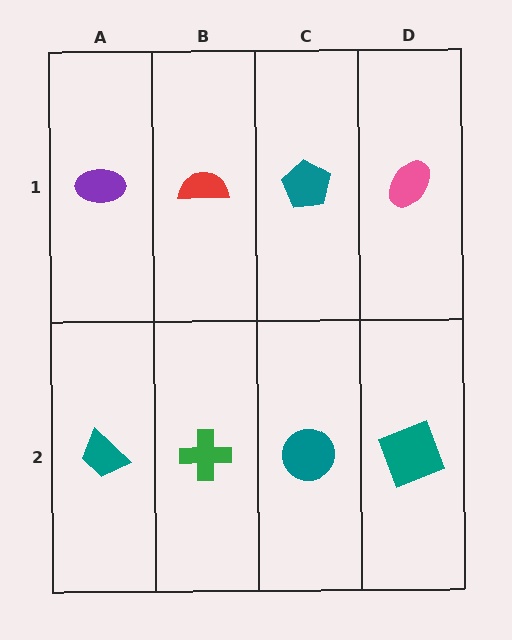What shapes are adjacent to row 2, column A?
A purple ellipse (row 1, column A), a green cross (row 2, column B).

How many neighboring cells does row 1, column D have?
2.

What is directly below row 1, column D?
A teal square.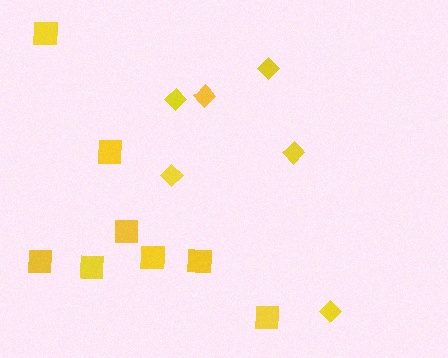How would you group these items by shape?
There are 2 groups: one group of diamonds (6) and one group of squares (8).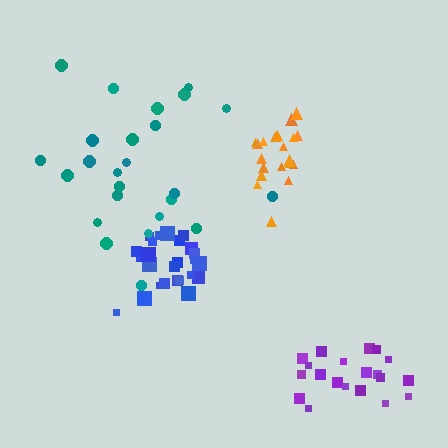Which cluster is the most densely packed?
Blue.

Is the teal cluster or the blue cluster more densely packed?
Blue.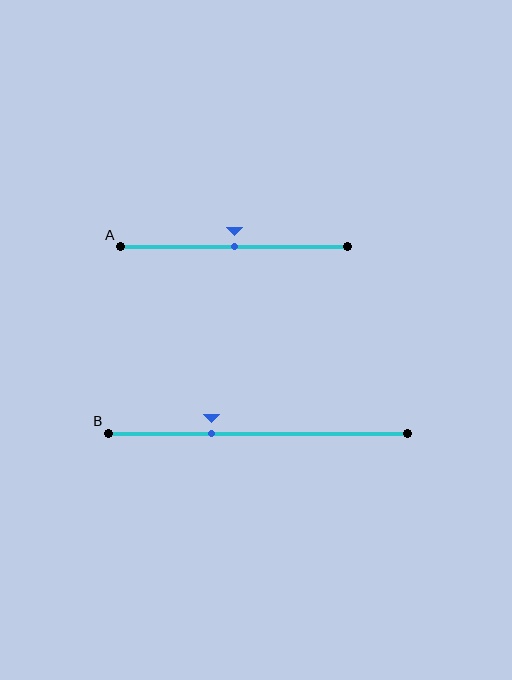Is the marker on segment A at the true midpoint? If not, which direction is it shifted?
Yes, the marker on segment A is at the true midpoint.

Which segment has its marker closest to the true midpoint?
Segment A has its marker closest to the true midpoint.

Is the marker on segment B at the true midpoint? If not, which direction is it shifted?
No, the marker on segment B is shifted to the left by about 16% of the segment length.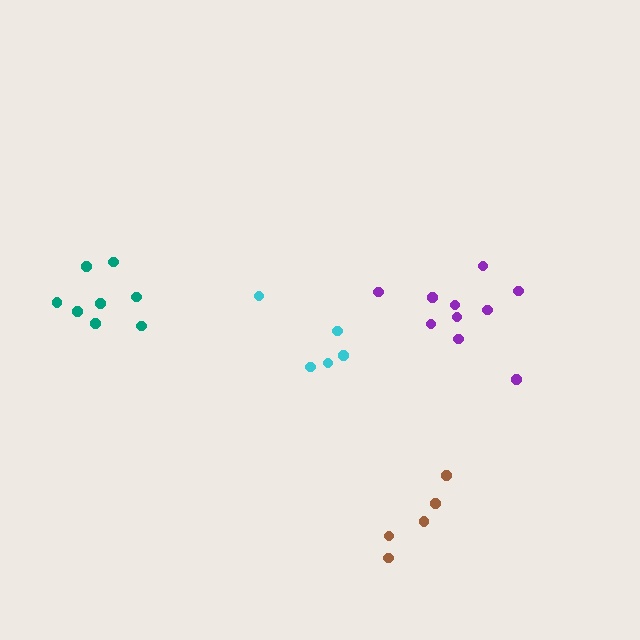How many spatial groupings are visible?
There are 4 spatial groupings.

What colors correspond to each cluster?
The clusters are colored: teal, cyan, purple, brown.